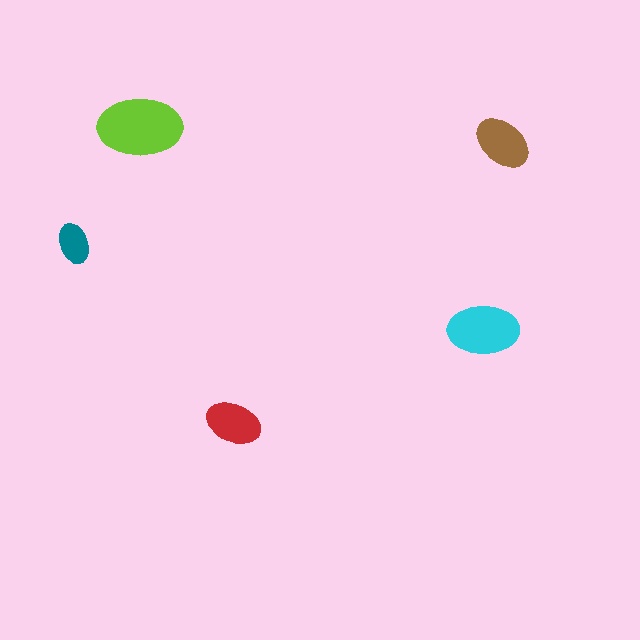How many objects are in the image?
There are 5 objects in the image.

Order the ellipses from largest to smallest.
the lime one, the cyan one, the brown one, the red one, the teal one.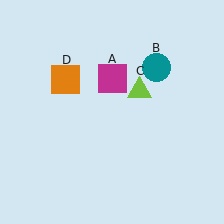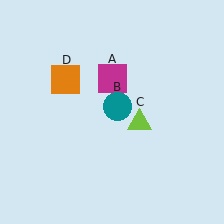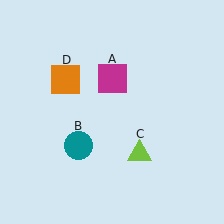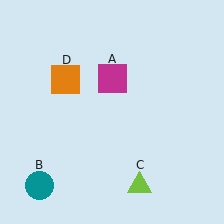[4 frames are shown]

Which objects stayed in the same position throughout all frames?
Magenta square (object A) and orange square (object D) remained stationary.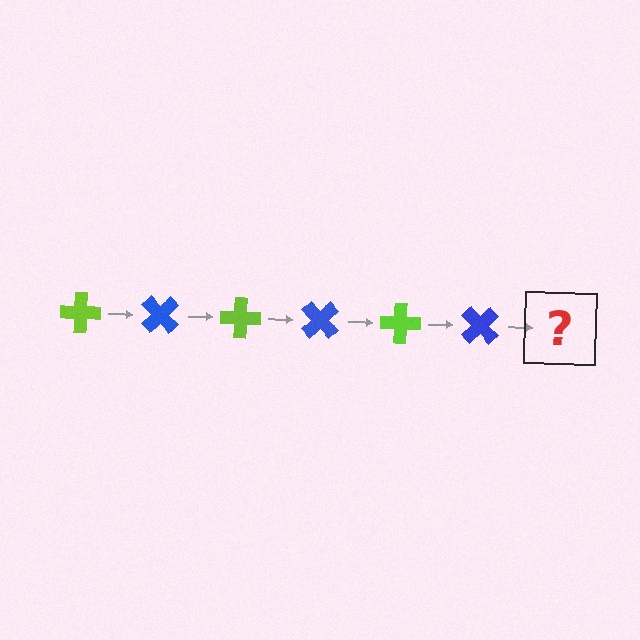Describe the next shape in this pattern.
It should be a lime cross, rotated 270 degrees from the start.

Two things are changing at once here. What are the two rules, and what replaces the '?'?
The two rules are that it rotates 45 degrees each step and the color cycles through lime and blue. The '?' should be a lime cross, rotated 270 degrees from the start.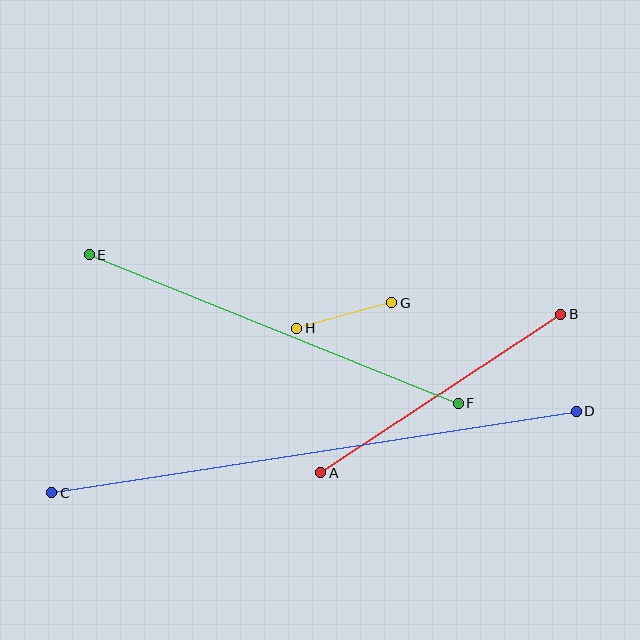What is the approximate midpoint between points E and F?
The midpoint is at approximately (274, 329) pixels.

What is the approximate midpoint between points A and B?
The midpoint is at approximately (441, 394) pixels.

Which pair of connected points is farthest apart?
Points C and D are farthest apart.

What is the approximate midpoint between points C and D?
The midpoint is at approximately (314, 452) pixels.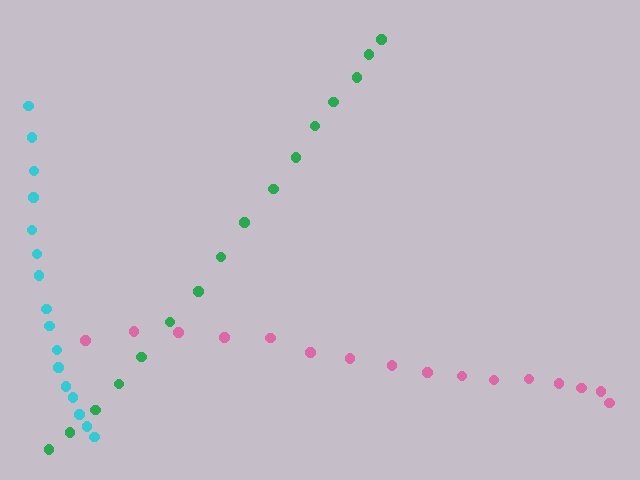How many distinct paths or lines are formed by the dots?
There are 3 distinct paths.